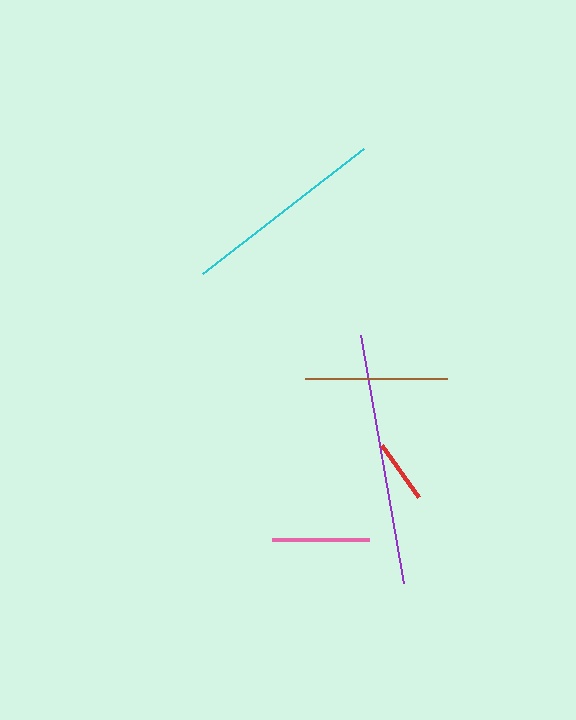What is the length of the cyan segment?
The cyan segment is approximately 203 pixels long.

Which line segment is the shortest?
The red line is the shortest at approximately 64 pixels.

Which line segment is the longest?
The purple line is the longest at approximately 253 pixels.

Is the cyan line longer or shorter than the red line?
The cyan line is longer than the red line.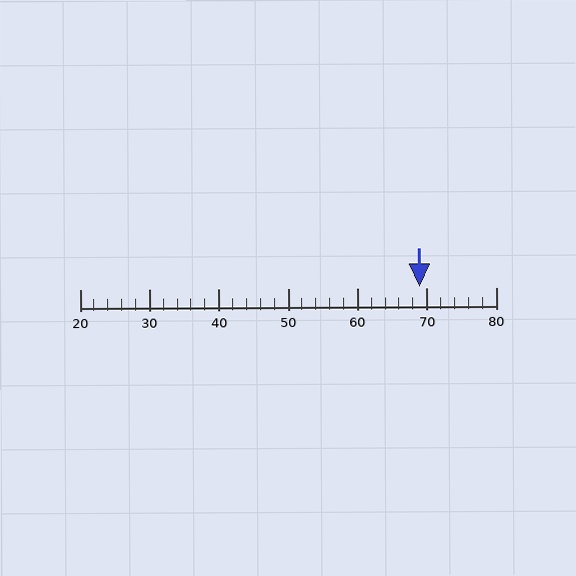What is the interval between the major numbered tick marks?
The major tick marks are spaced 10 units apart.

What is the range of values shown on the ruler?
The ruler shows values from 20 to 80.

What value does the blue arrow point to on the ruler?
The blue arrow points to approximately 69.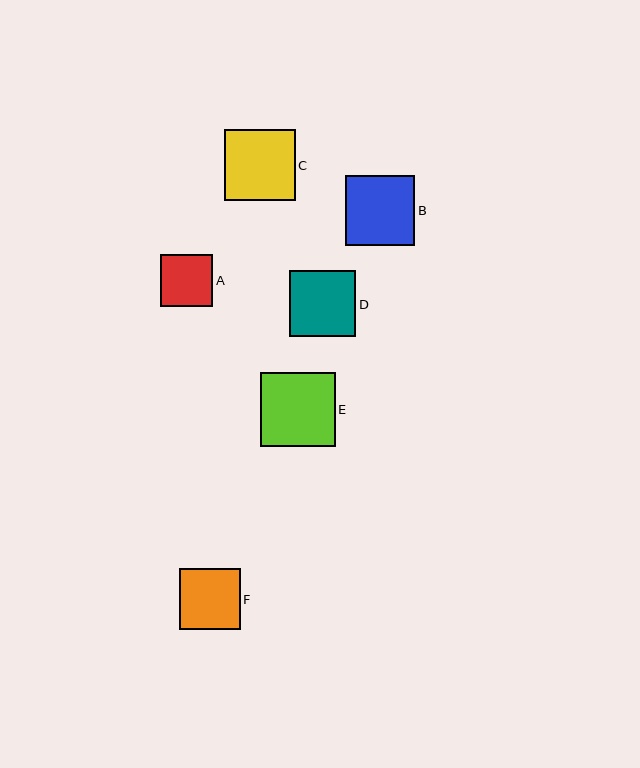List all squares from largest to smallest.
From largest to smallest: E, C, B, D, F, A.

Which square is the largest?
Square E is the largest with a size of approximately 74 pixels.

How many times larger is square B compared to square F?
Square B is approximately 1.1 times the size of square F.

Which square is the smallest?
Square A is the smallest with a size of approximately 52 pixels.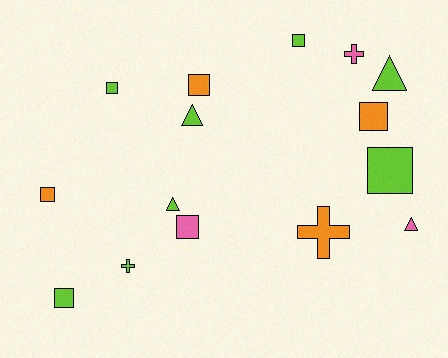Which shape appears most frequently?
Square, with 8 objects.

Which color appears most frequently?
Lime, with 8 objects.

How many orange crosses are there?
There is 1 orange cross.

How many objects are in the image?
There are 15 objects.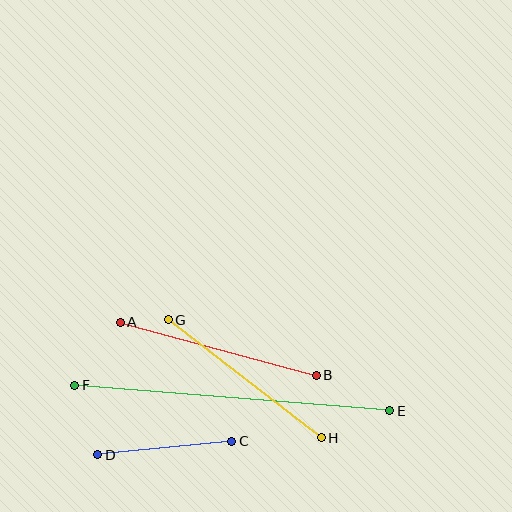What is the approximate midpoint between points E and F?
The midpoint is at approximately (232, 398) pixels.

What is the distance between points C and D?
The distance is approximately 135 pixels.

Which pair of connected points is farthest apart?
Points E and F are farthest apart.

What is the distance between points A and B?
The distance is approximately 203 pixels.